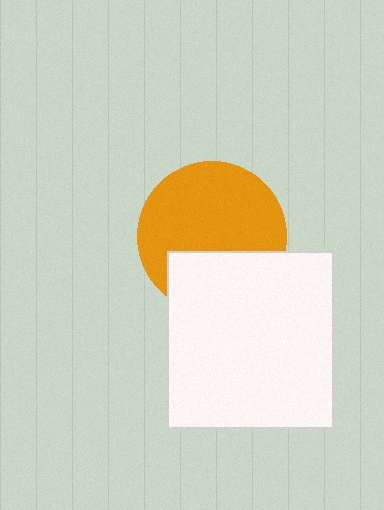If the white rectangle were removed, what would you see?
You would see the complete orange circle.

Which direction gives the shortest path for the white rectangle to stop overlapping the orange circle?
Moving down gives the shortest separation.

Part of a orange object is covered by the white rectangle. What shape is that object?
It is a circle.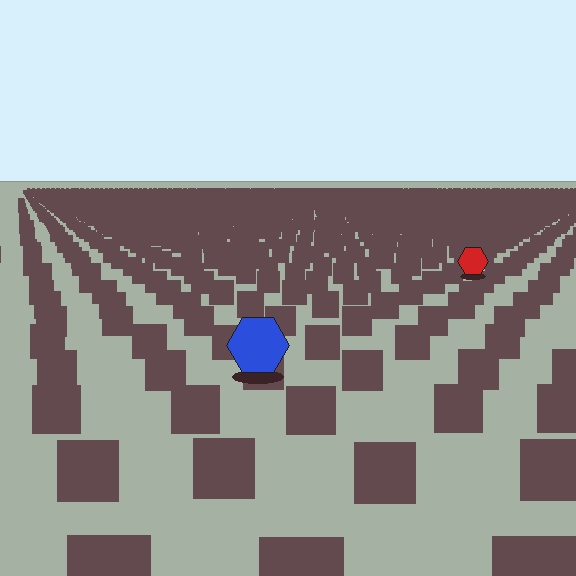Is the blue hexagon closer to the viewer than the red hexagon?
Yes. The blue hexagon is closer — you can tell from the texture gradient: the ground texture is coarser near it.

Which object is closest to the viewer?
The blue hexagon is closest. The texture marks near it are larger and more spread out.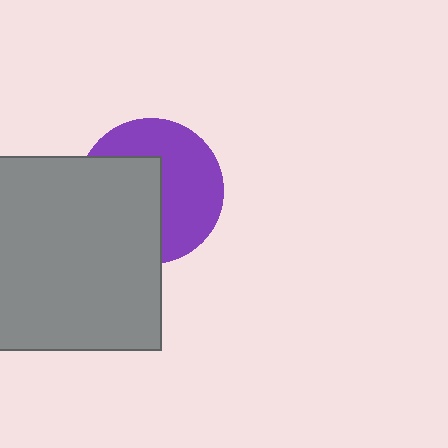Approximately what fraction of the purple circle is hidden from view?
Roughly 47% of the purple circle is hidden behind the gray rectangle.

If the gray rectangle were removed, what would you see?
You would see the complete purple circle.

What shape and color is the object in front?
The object in front is a gray rectangle.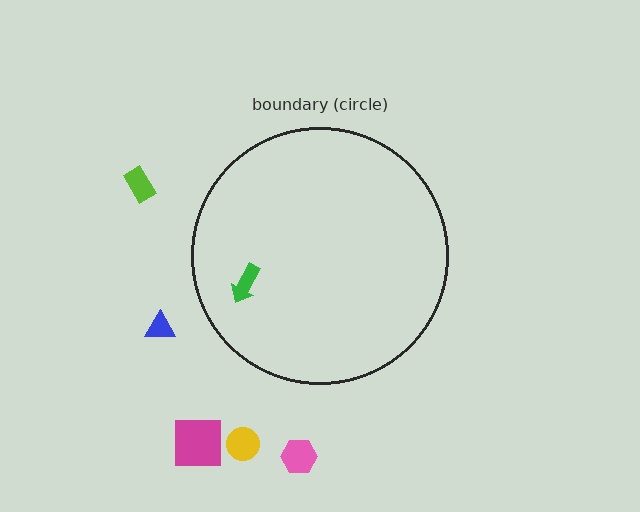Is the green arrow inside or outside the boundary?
Inside.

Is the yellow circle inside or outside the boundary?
Outside.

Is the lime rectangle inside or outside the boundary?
Outside.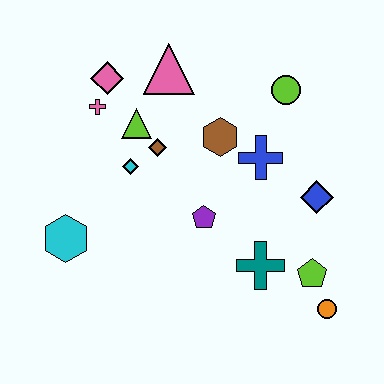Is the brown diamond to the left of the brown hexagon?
Yes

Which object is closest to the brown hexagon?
The blue cross is closest to the brown hexagon.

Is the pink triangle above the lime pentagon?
Yes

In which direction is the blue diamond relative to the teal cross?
The blue diamond is above the teal cross.